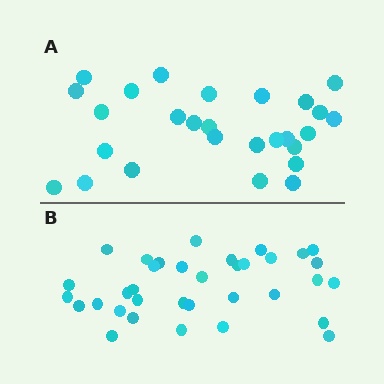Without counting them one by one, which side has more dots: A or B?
Region B (the bottom region) has more dots.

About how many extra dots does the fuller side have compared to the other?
Region B has roughly 8 or so more dots than region A.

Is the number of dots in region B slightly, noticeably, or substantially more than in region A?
Region B has noticeably more, but not dramatically so. The ratio is roughly 1.3 to 1.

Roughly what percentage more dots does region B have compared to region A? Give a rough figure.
About 30% more.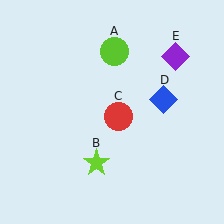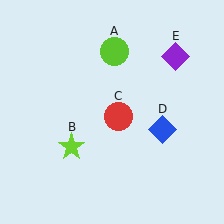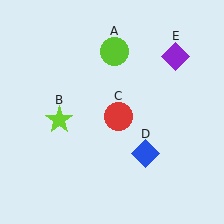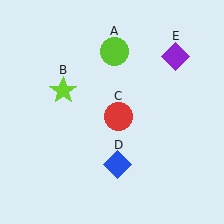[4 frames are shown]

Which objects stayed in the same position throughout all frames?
Lime circle (object A) and red circle (object C) and purple diamond (object E) remained stationary.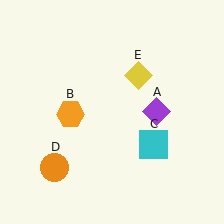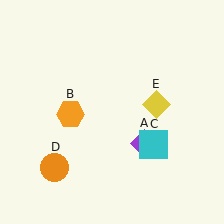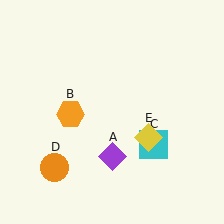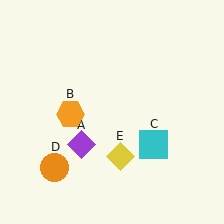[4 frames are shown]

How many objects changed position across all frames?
2 objects changed position: purple diamond (object A), yellow diamond (object E).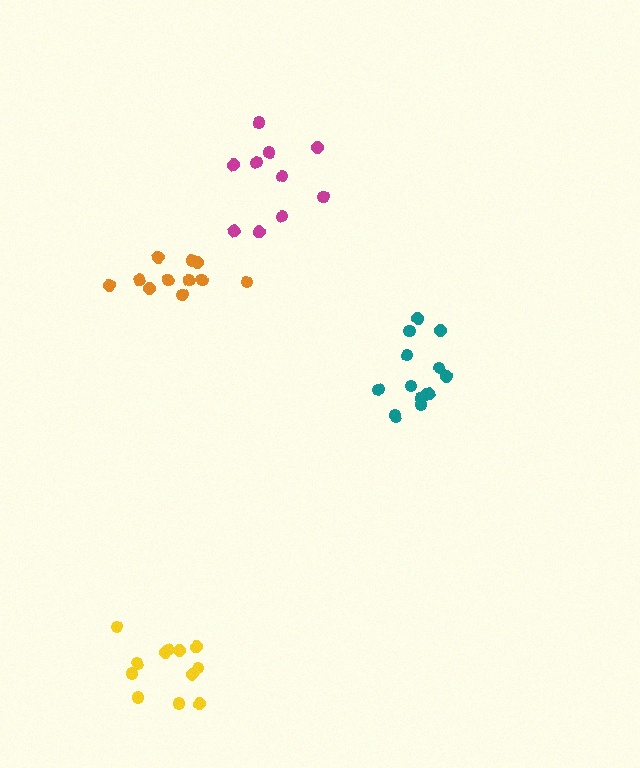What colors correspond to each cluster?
The clusters are colored: teal, orange, magenta, yellow.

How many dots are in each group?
Group 1: 14 dots, Group 2: 11 dots, Group 3: 10 dots, Group 4: 12 dots (47 total).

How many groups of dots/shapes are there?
There are 4 groups.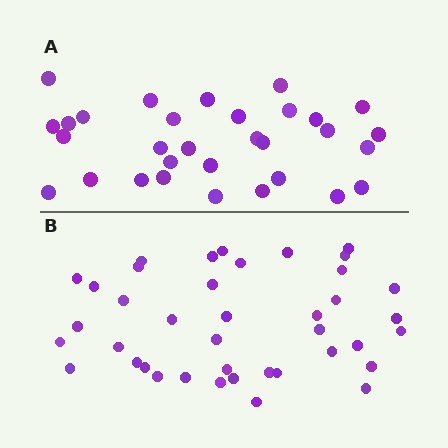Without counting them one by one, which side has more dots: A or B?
Region B (the bottom region) has more dots.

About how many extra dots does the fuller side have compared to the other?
Region B has roughly 8 or so more dots than region A.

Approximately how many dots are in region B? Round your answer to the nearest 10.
About 40 dots.